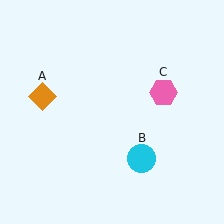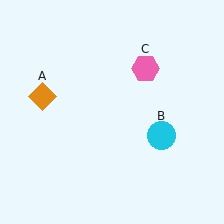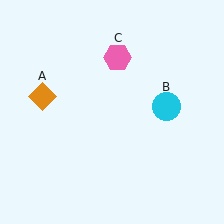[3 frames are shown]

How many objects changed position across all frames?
2 objects changed position: cyan circle (object B), pink hexagon (object C).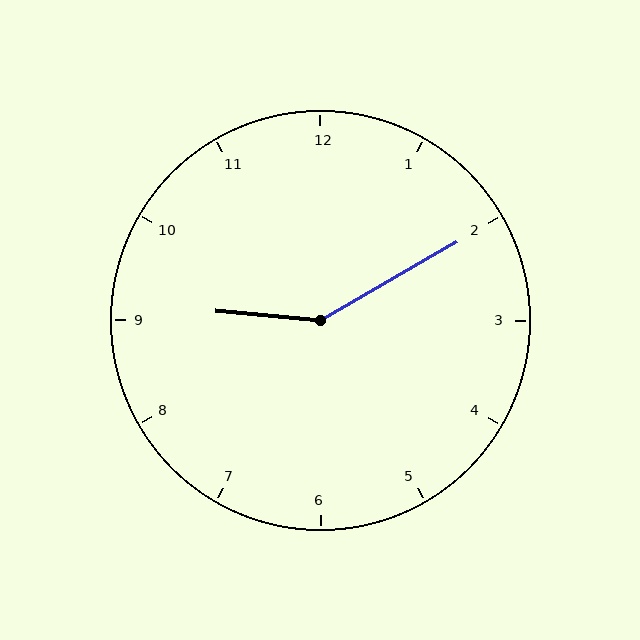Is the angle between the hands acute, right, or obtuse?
It is obtuse.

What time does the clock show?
9:10.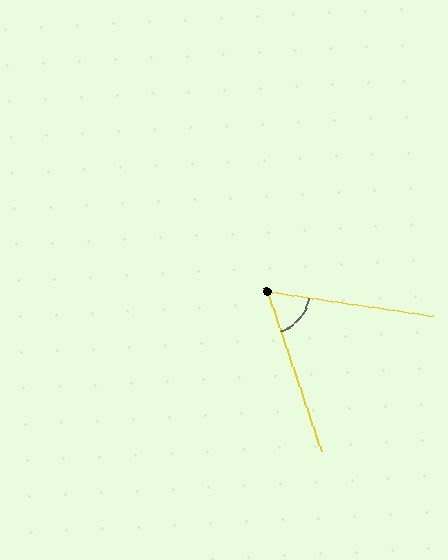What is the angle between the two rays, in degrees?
Approximately 63 degrees.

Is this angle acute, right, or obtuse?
It is acute.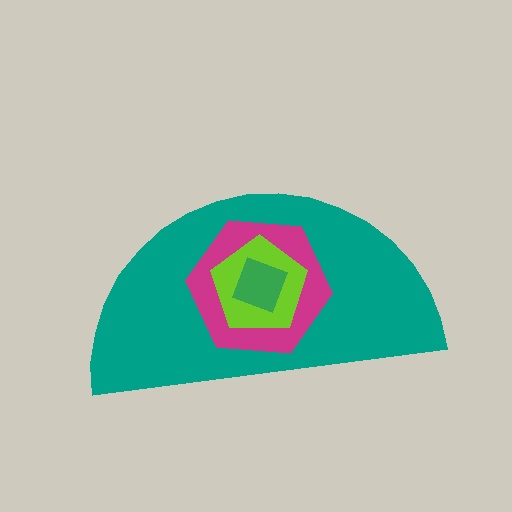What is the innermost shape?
The green square.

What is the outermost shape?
The teal semicircle.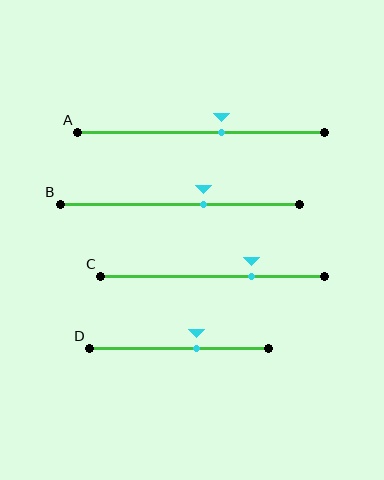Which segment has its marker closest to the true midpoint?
Segment A has its marker closest to the true midpoint.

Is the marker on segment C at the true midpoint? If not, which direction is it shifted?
No, the marker on segment C is shifted to the right by about 17% of the segment length.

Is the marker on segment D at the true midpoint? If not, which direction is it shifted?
No, the marker on segment D is shifted to the right by about 10% of the segment length.